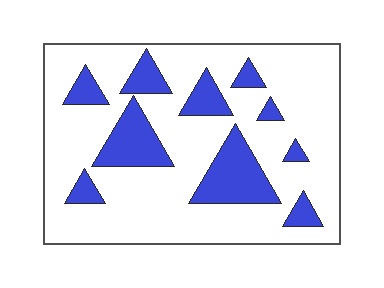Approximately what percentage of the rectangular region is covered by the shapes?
Approximately 20%.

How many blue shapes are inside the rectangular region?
10.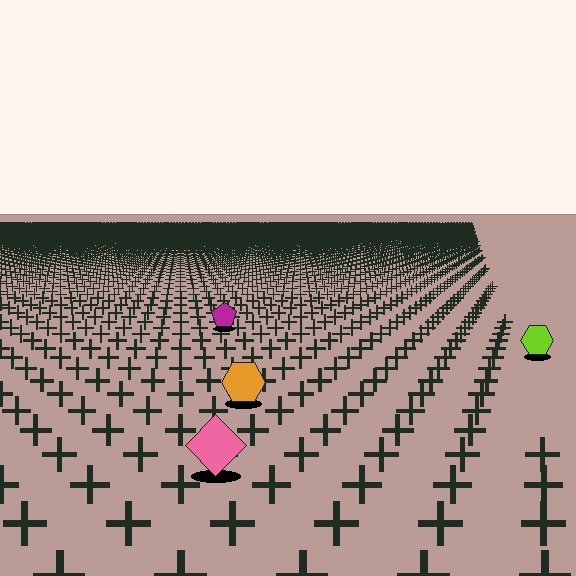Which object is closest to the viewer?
The pink diamond is closest. The texture marks near it are larger and more spread out.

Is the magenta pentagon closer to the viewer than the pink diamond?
No. The pink diamond is closer — you can tell from the texture gradient: the ground texture is coarser near it.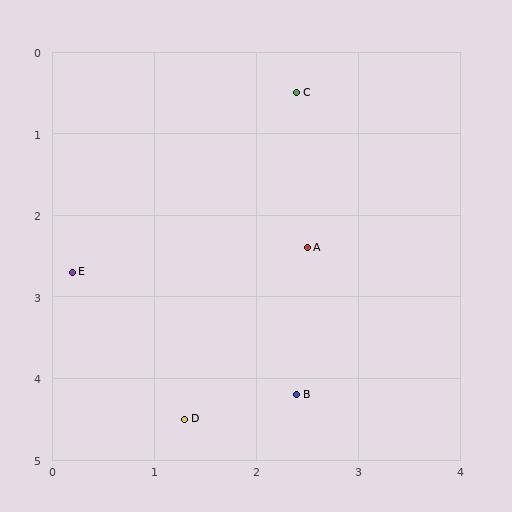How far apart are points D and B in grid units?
Points D and B are about 1.1 grid units apart.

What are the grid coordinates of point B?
Point B is at approximately (2.4, 4.2).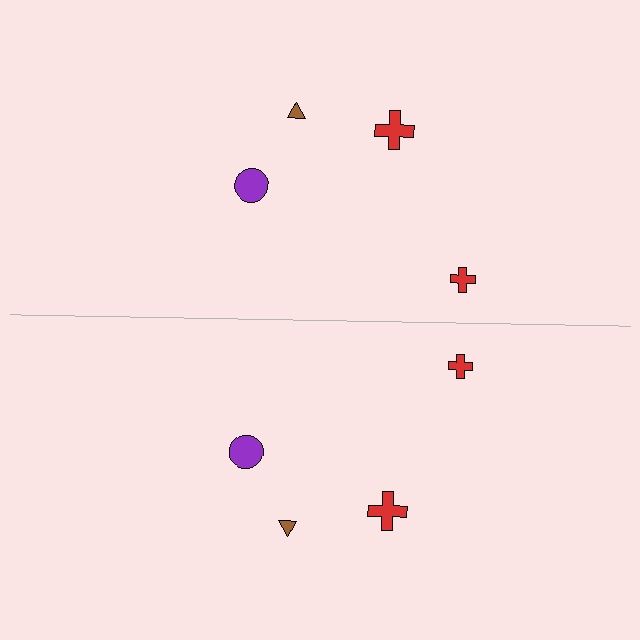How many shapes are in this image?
There are 8 shapes in this image.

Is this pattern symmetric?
Yes, this pattern has bilateral (reflection) symmetry.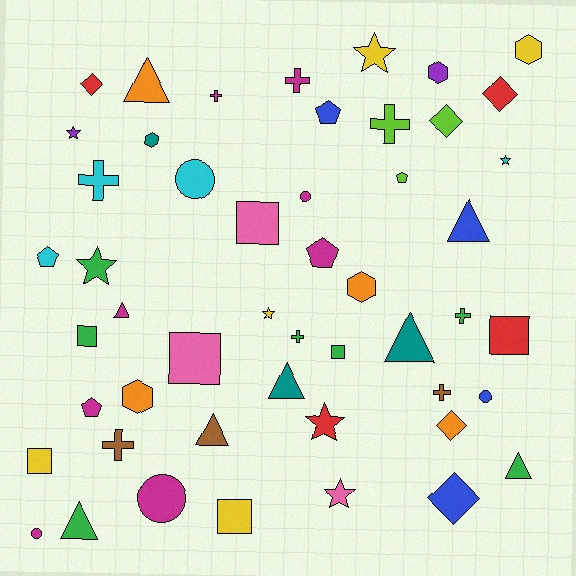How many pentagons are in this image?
There are 5 pentagons.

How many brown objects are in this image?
There are 3 brown objects.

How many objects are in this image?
There are 50 objects.